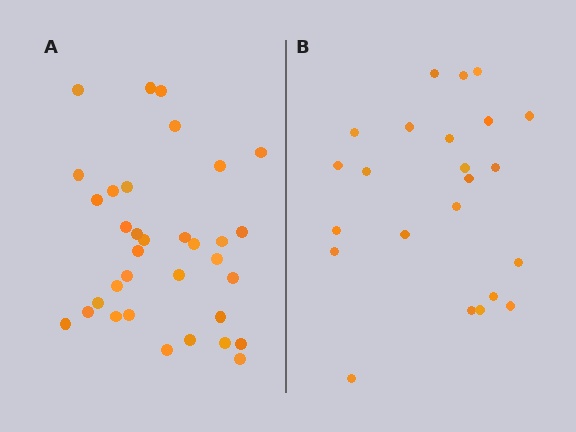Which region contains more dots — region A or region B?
Region A (the left region) has more dots.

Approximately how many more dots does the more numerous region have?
Region A has roughly 12 or so more dots than region B.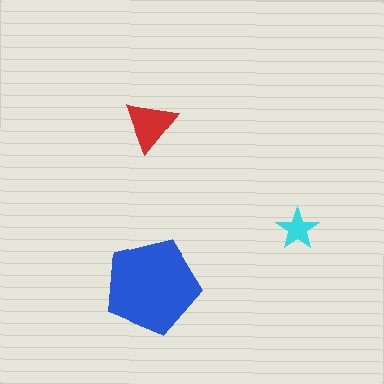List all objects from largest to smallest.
The blue pentagon, the red triangle, the cyan star.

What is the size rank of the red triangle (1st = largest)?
2nd.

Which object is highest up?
The red triangle is topmost.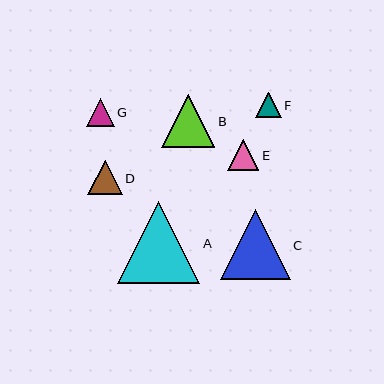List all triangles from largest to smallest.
From largest to smallest: A, C, B, D, E, G, F.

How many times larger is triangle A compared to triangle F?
Triangle A is approximately 3.2 times the size of triangle F.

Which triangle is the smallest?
Triangle F is the smallest with a size of approximately 25 pixels.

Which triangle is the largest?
Triangle A is the largest with a size of approximately 82 pixels.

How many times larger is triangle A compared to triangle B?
Triangle A is approximately 1.6 times the size of triangle B.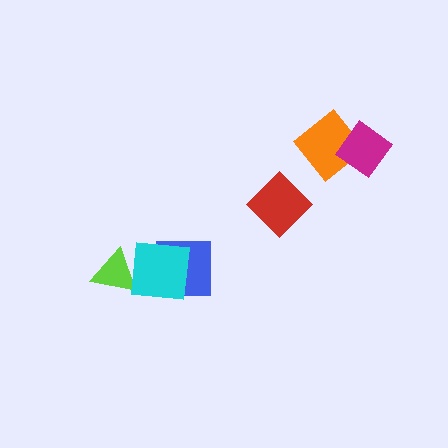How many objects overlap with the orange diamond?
1 object overlaps with the orange diamond.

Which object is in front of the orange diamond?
The magenta diamond is in front of the orange diamond.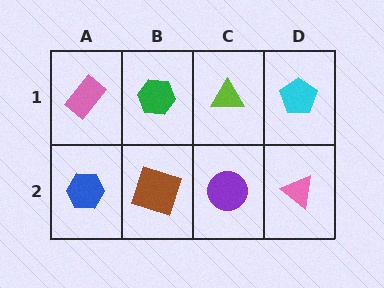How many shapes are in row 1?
4 shapes.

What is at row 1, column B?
A green hexagon.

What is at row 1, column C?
A lime triangle.